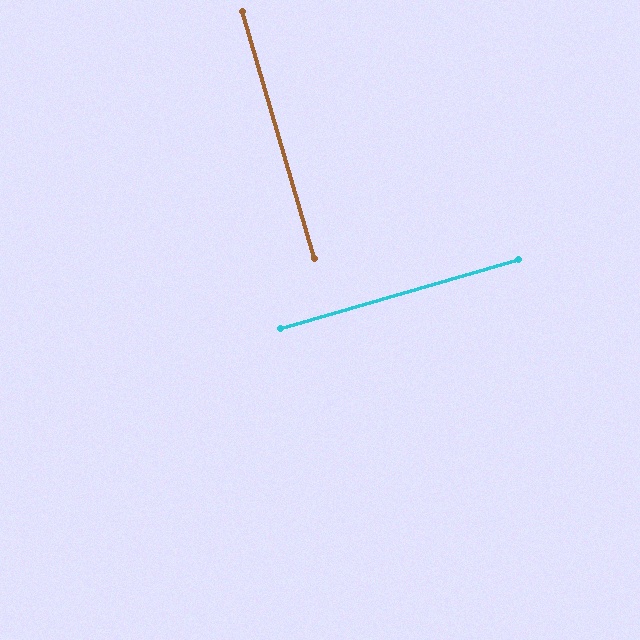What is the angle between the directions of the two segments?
Approximately 90 degrees.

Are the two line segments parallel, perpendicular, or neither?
Perpendicular — they meet at approximately 90°.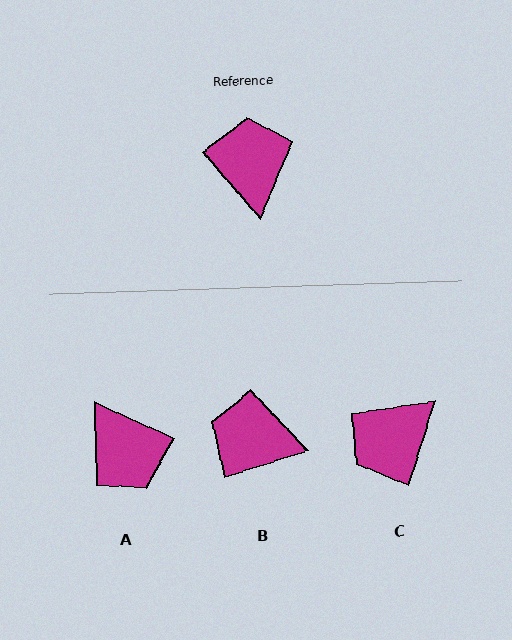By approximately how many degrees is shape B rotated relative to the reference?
Approximately 67 degrees counter-clockwise.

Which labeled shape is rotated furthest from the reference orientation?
A, about 156 degrees away.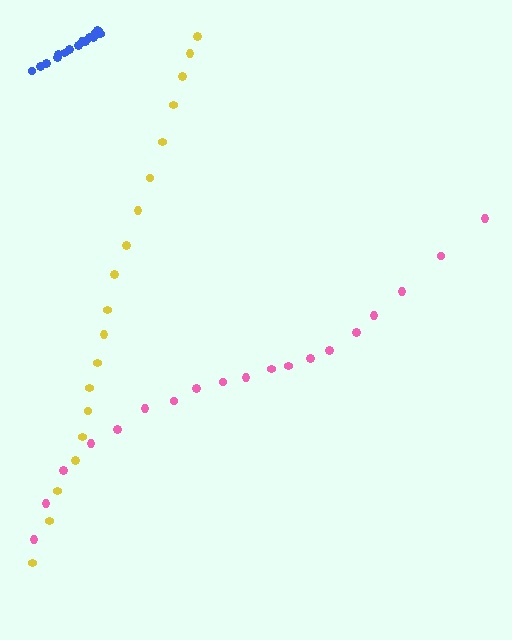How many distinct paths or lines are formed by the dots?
There are 3 distinct paths.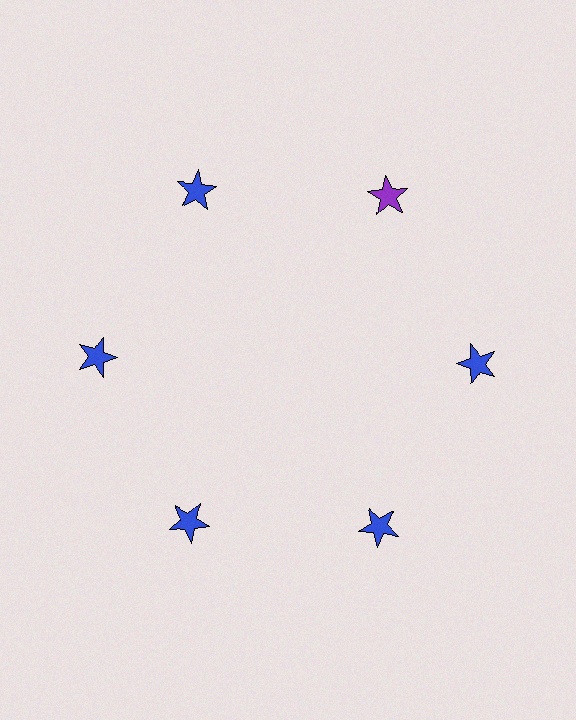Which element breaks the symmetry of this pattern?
The purple star at roughly the 1 o'clock position breaks the symmetry. All other shapes are blue stars.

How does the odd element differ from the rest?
It has a different color: purple instead of blue.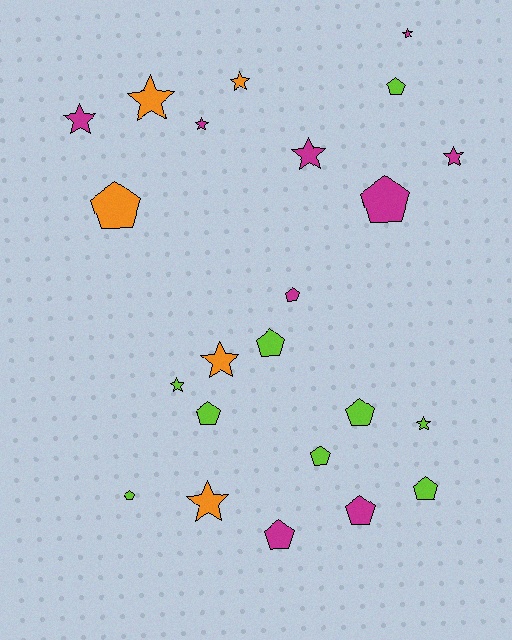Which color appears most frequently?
Lime, with 9 objects.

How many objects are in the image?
There are 23 objects.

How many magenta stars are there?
There are 5 magenta stars.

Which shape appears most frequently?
Pentagon, with 12 objects.